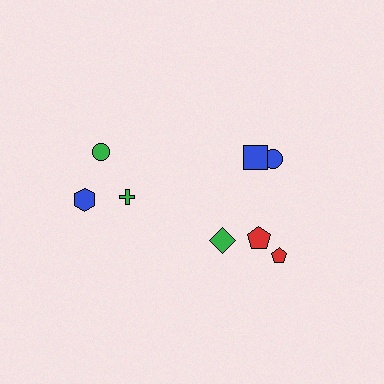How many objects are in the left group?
There are 3 objects.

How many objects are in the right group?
There are 5 objects.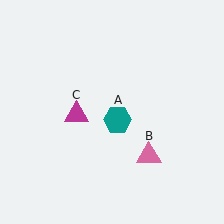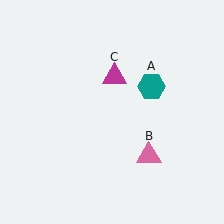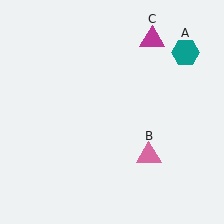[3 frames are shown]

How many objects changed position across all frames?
2 objects changed position: teal hexagon (object A), magenta triangle (object C).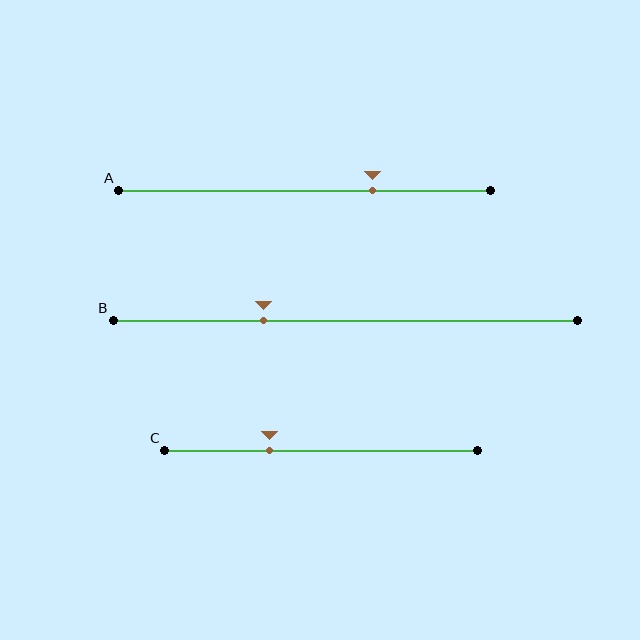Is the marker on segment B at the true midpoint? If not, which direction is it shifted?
No, the marker on segment B is shifted to the left by about 18% of the segment length.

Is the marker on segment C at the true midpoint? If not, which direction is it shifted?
No, the marker on segment C is shifted to the left by about 16% of the segment length.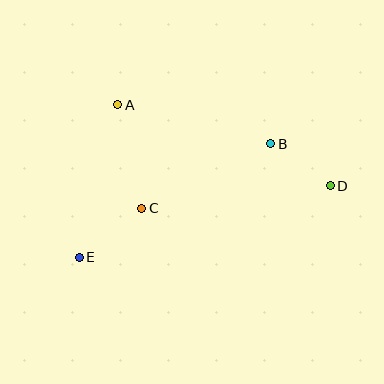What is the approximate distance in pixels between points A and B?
The distance between A and B is approximately 158 pixels.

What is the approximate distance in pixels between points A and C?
The distance between A and C is approximately 106 pixels.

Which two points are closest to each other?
Points B and D are closest to each other.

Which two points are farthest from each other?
Points D and E are farthest from each other.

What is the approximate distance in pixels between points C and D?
The distance between C and D is approximately 190 pixels.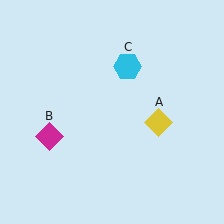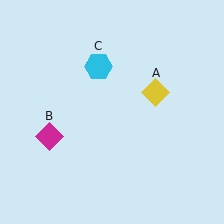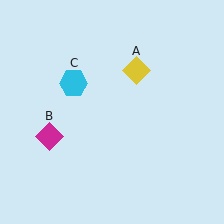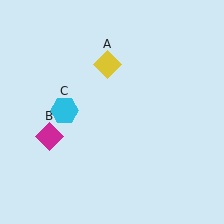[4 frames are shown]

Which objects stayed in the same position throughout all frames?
Magenta diamond (object B) remained stationary.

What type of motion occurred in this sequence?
The yellow diamond (object A), cyan hexagon (object C) rotated counterclockwise around the center of the scene.